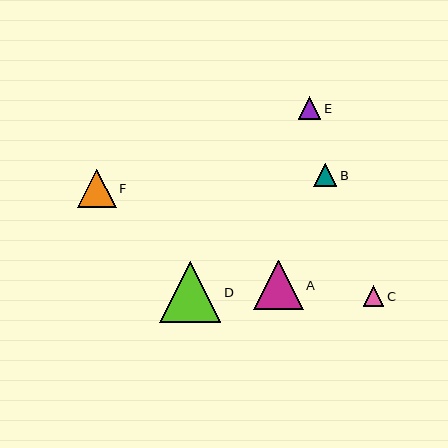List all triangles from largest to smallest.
From largest to smallest: D, A, F, B, E, C.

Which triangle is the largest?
Triangle D is the largest with a size of approximately 61 pixels.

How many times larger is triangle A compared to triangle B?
Triangle A is approximately 2.1 times the size of triangle B.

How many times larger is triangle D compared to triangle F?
Triangle D is approximately 1.6 times the size of triangle F.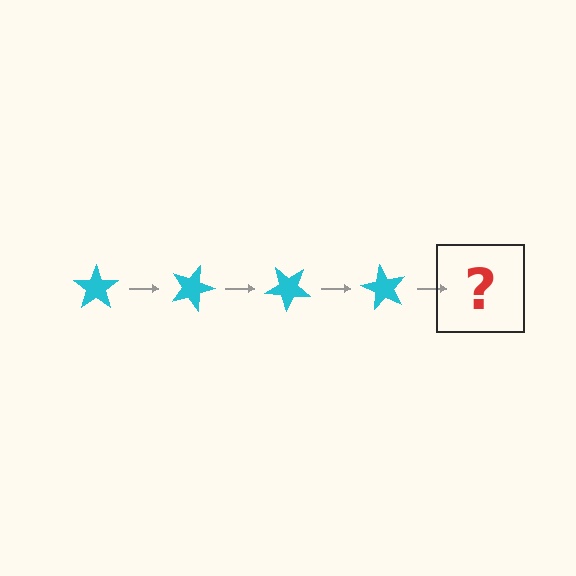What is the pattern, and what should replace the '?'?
The pattern is that the star rotates 20 degrees each step. The '?' should be a cyan star rotated 80 degrees.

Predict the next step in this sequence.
The next step is a cyan star rotated 80 degrees.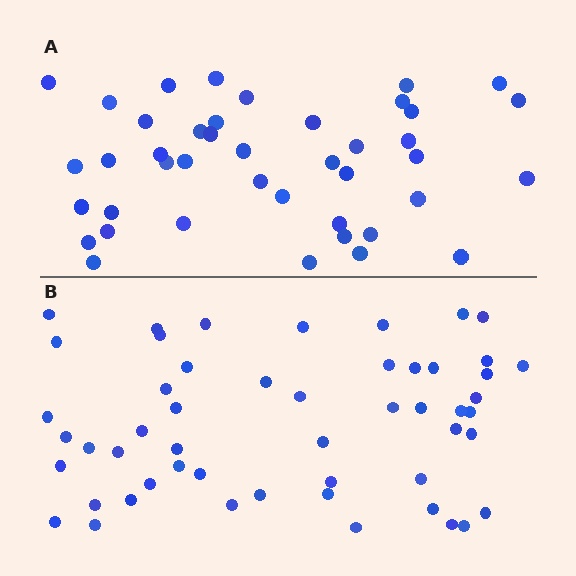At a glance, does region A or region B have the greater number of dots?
Region B (the bottom region) has more dots.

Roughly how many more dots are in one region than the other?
Region B has roughly 10 or so more dots than region A.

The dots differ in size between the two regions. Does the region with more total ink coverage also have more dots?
No. Region A has more total ink coverage because its dots are larger, but region B actually contains more individual dots. Total area can be misleading — the number of items is what matters here.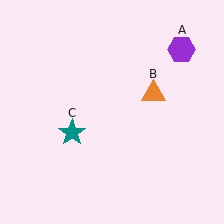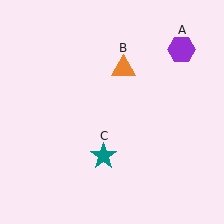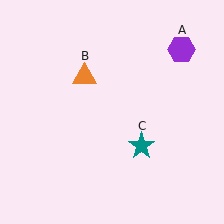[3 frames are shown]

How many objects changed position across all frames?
2 objects changed position: orange triangle (object B), teal star (object C).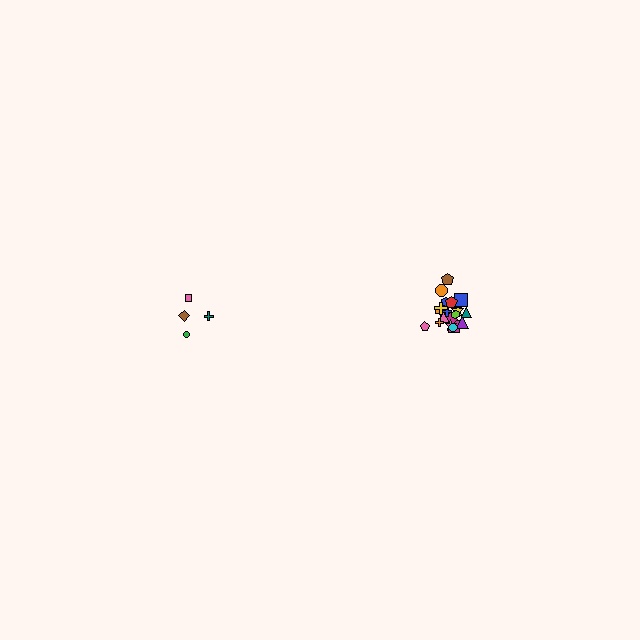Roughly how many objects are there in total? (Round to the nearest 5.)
Roughly 25 objects in total.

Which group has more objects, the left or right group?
The right group.